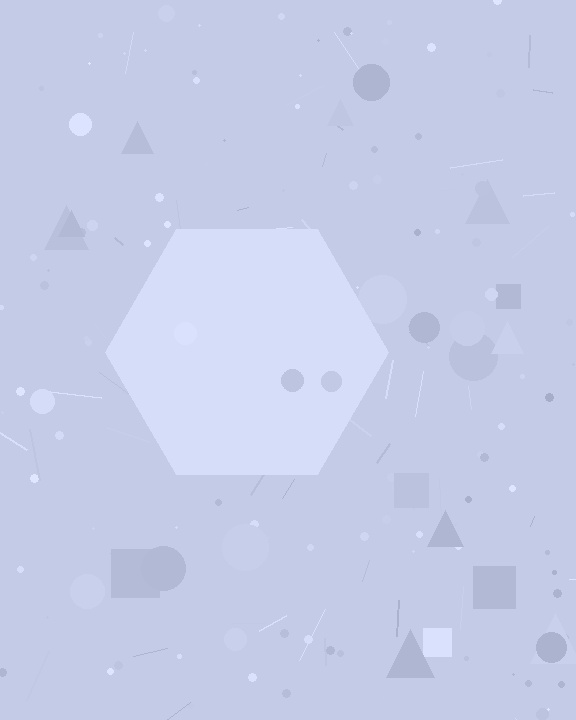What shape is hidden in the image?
A hexagon is hidden in the image.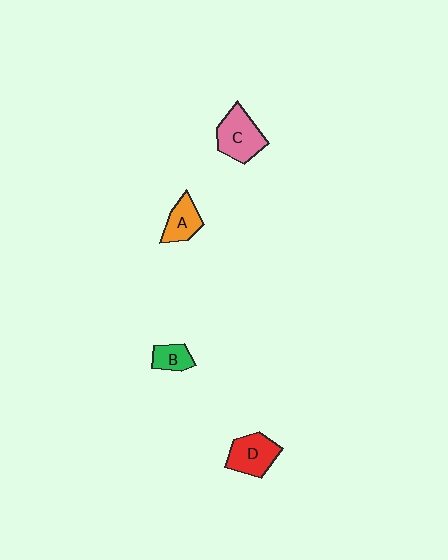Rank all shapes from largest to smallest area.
From largest to smallest: C (pink), D (red), A (orange), B (green).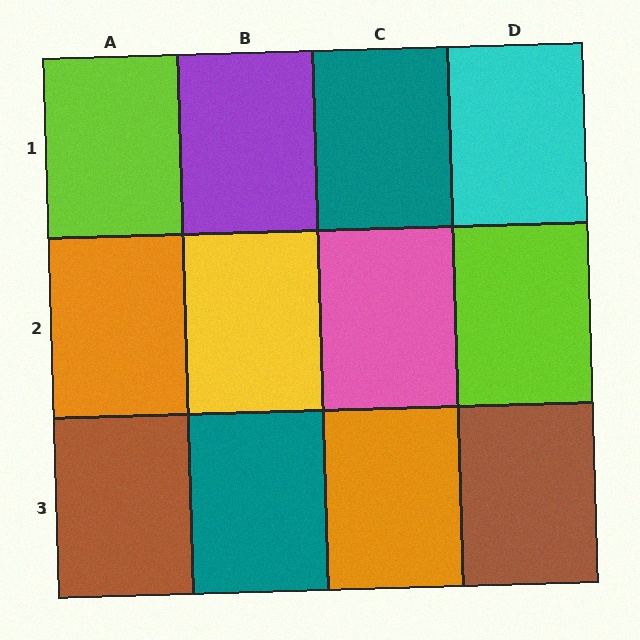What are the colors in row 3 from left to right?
Brown, teal, orange, brown.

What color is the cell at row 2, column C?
Pink.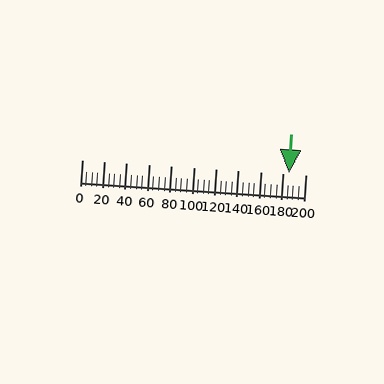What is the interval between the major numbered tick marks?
The major tick marks are spaced 20 units apart.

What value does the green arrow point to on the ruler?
The green arrow points to approximately 185.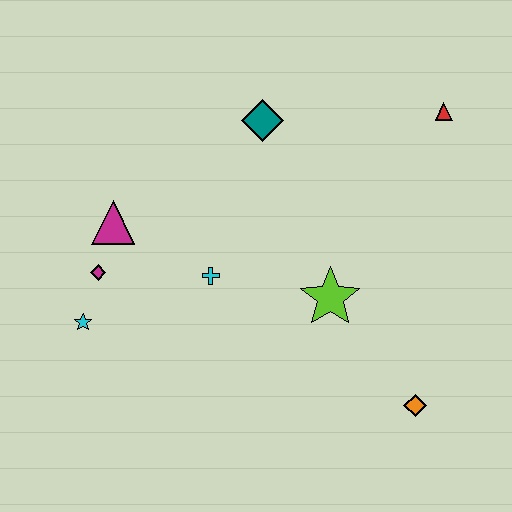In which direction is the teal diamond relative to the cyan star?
The teal diamond is above the cyan star.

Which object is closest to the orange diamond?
The lime star is closest to the orange diamond.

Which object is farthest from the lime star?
The cyan star is farthest from the lime star.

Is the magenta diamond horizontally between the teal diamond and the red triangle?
No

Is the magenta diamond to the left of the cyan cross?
Yes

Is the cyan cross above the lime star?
Yes